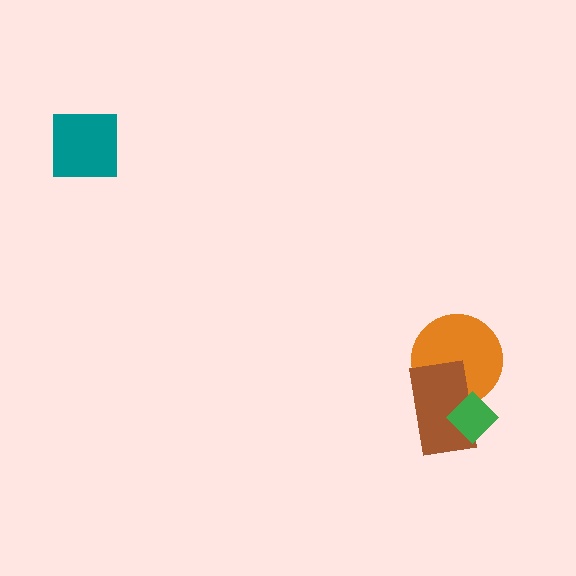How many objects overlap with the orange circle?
2 objects overlap with the orange circle.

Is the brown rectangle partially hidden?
Yes, it is partially covered by another shape.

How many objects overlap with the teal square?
0 objects overlap with the teal square.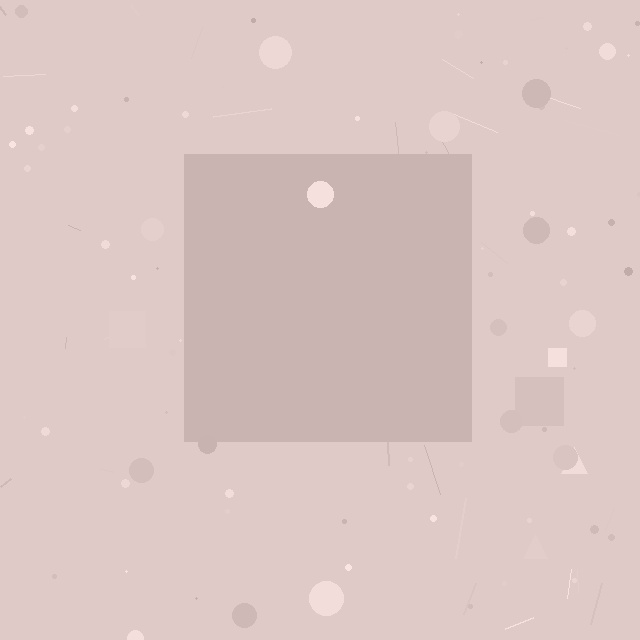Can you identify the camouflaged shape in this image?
The camouflaged shape is a square.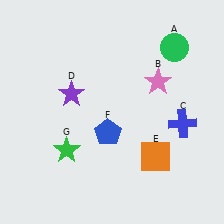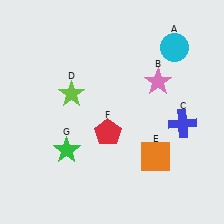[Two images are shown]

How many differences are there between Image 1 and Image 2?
There are 3 differences between the two images.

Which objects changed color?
A changed from green to cyan. D changed from purple to lime. F changed from blue to red.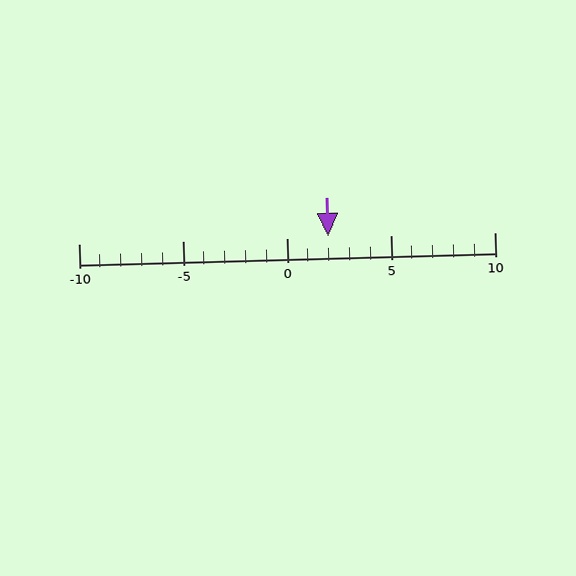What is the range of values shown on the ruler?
The ruler shows values from -10 to 10.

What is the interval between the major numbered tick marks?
The major tick marks are spaced 5 units apart.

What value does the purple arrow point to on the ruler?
The purple arrow points to approximately 2.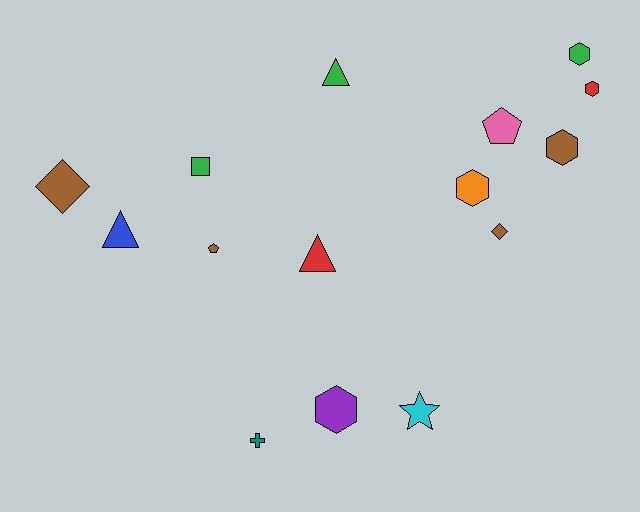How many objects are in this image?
There are 15 objects.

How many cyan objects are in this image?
There is 1 cyan object.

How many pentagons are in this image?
There are 2 pentagons.